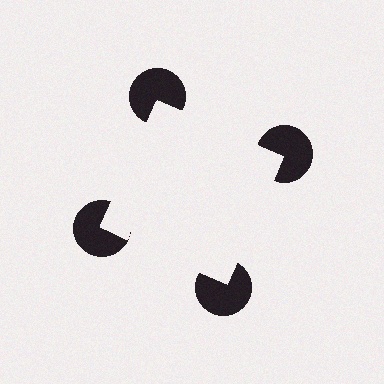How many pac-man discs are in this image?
There are 4 — one at each vertex of the illusory square.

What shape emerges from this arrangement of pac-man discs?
An illusory square — its edges are inferred from the aligned wedge cuts in the pac-man discs, not physically drawn.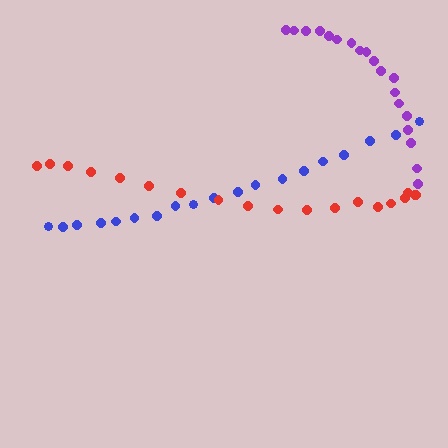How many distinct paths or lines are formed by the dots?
There are 3 distinct paths.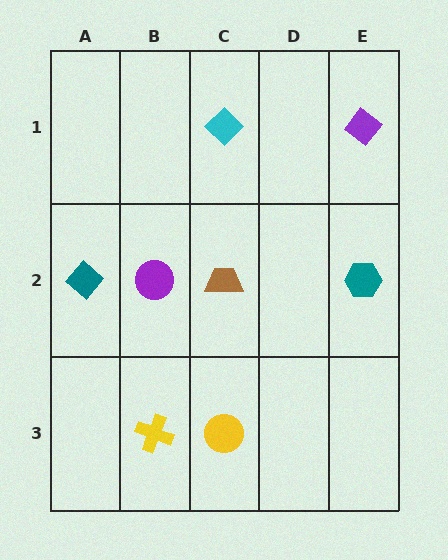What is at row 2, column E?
A teal hexagon.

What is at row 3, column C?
A yellow circle.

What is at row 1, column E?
A purple diamond.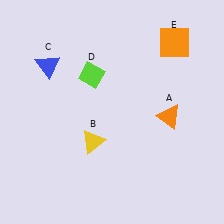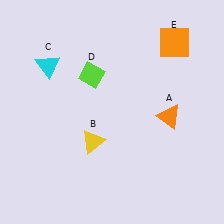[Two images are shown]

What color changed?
The triangle (C) changed from blue in Image 1 to cyan in Image 2.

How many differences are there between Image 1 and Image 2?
There is 1 difference between the two images.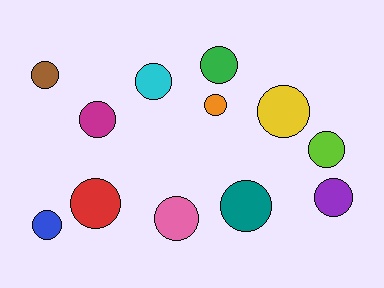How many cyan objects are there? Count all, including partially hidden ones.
There is 1 cyan object.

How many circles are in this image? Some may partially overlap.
There are 12 circles.